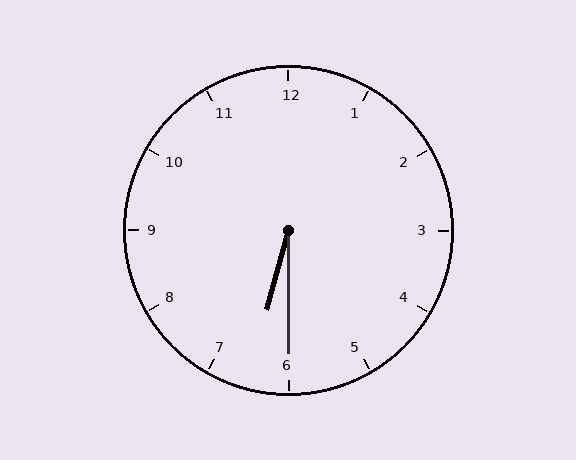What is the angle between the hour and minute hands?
Approximately 15 degrees.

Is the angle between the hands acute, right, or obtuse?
It is acute.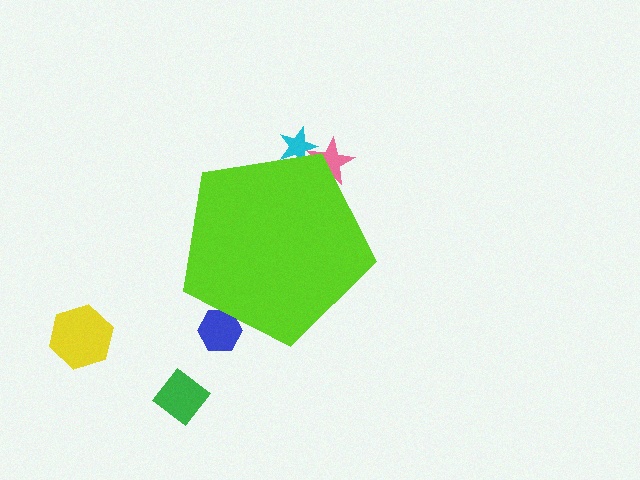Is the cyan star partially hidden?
Yes, the cyan star is partially hidden behind the lime pentagon.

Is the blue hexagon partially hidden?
Yes, the blue hexagon is partially hidden behind the lime pentagon.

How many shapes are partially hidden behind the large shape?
3 shapes are partially hidden.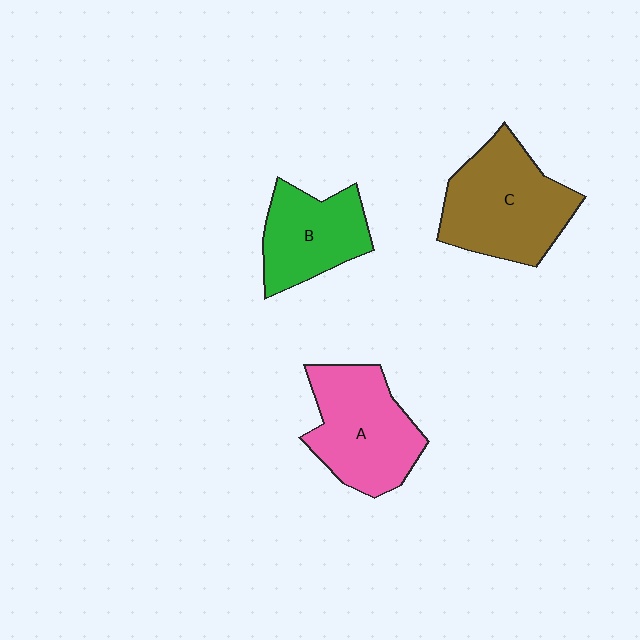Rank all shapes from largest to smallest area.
From largest to smallest: C (brown), A (pink), B (green).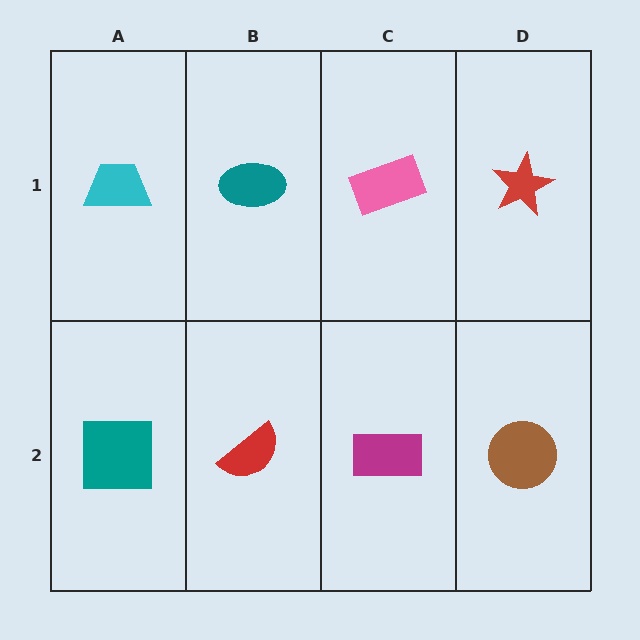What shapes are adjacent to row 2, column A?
A cyan trapezoid (row 1, column A), a red semicircle (row 2, column B).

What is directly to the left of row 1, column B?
A cyan trapezoid.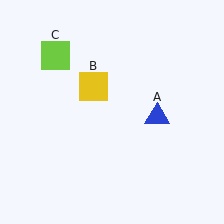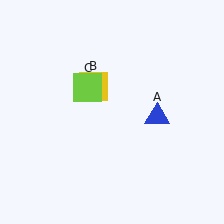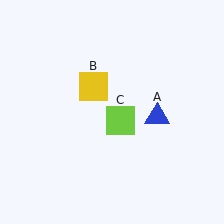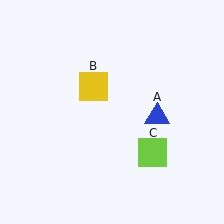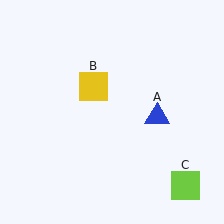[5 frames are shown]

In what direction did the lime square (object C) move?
The lime square (object C) moved down and to the right.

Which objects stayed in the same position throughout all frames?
Blue triangle (object A) and yellow square (object B) remained stationary.